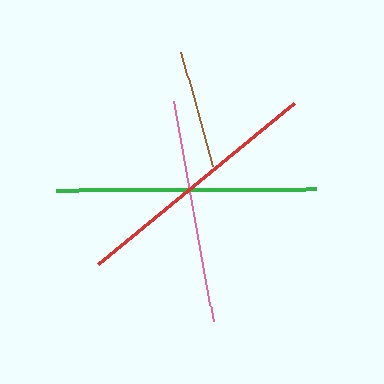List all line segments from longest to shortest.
From longest to shortest: green, red, pink, brown.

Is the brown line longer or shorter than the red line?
The red line is longer than the brown line.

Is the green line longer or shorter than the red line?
The green line is longer than the red line.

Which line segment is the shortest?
The brown line is the shortest at approximately 118 pixels.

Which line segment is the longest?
The green line is the longest at approximately 260 pixels.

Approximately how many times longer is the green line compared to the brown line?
The green line is approximately 2.2 times the length of the brown line.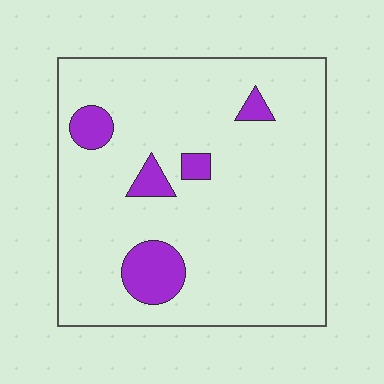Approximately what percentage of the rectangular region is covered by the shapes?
Approximately 10%.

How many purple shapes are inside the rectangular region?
5.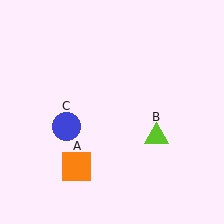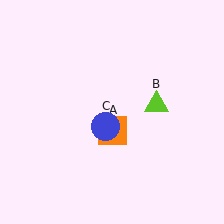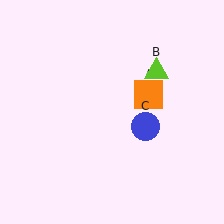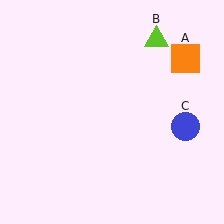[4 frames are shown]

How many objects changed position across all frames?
3 objects changed position: orange square (object A), lime triangle (object B), blue circle (object C).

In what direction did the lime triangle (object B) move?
The lime triangle (object B) moved up.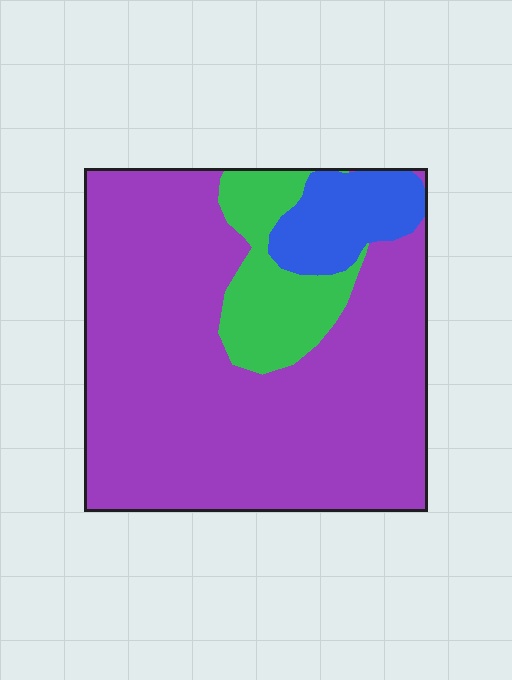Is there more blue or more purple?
Purple.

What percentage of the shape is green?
Green takes up about one eighth (1/8) of the shape.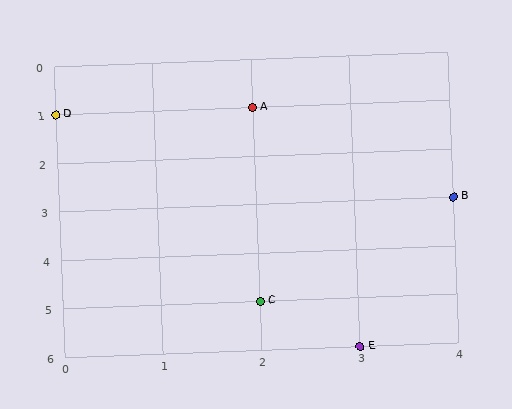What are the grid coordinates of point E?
Point E is at grid coordinates (3, 6).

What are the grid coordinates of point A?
Point A is at grid coordinates (2, 1).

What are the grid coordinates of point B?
Point B is at grid coordinates (4, 3).